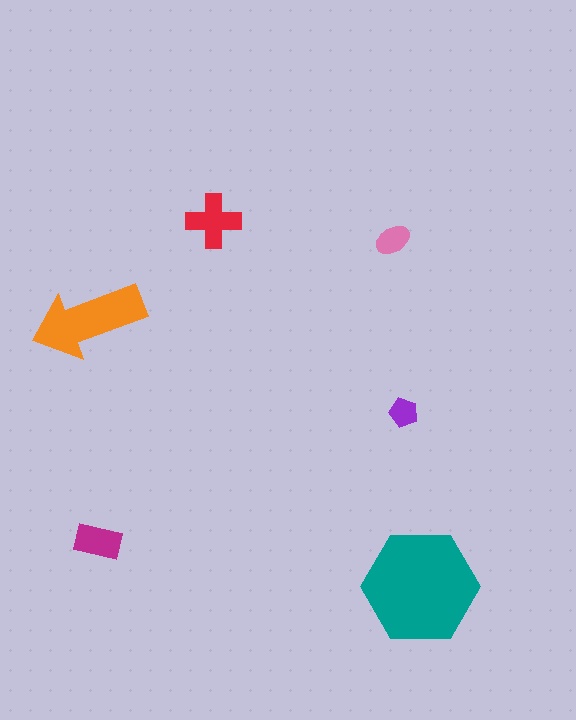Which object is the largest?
The teal hexagon.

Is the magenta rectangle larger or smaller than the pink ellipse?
Larger.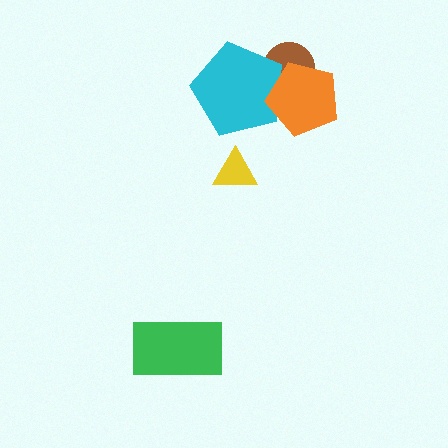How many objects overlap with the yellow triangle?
0 objects overlap with the yellow triangle.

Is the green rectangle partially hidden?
No, no other shape covers it.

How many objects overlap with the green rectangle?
0 objects overlap with the green rectangle.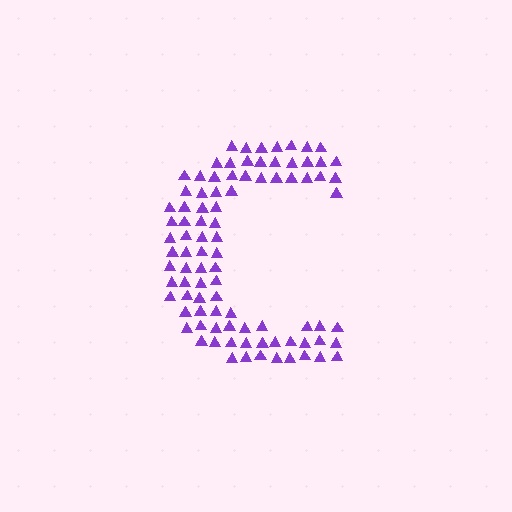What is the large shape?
The large shape is the letter C.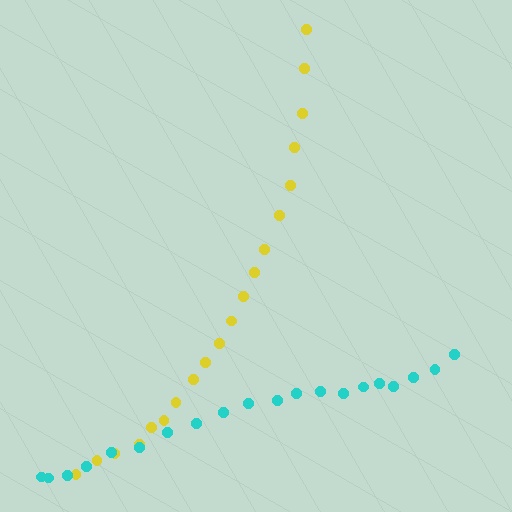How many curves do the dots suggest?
There are 2 distinct paths.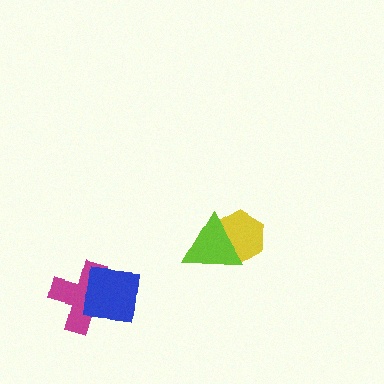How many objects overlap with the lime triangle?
1 object overlaps with the lime triangle.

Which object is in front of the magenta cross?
The blue square is in front of the magenta cross.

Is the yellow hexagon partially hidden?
Yes, it is partially covered by another shape.